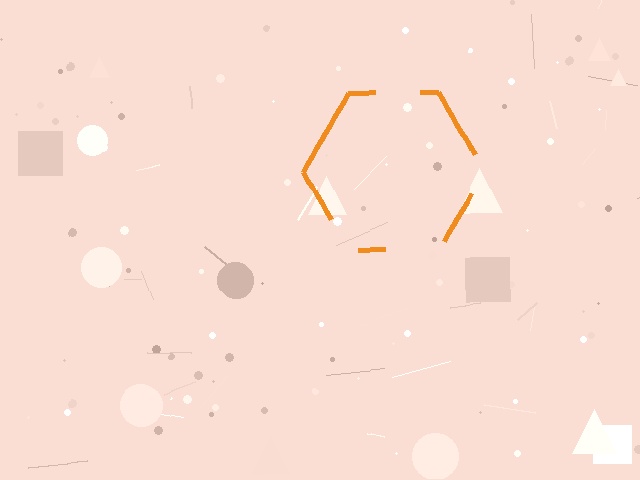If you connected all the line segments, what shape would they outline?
They would outline a hexagon.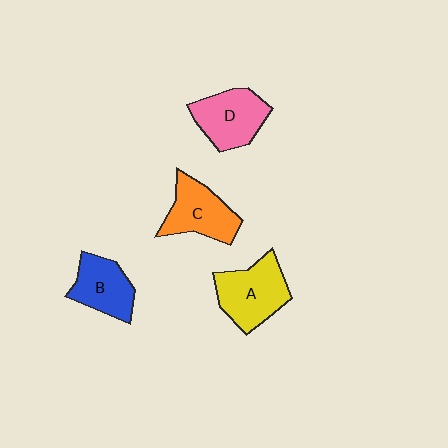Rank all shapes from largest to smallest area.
From largest to smallest: A (yellow), D (pink), C (orange), B (blue).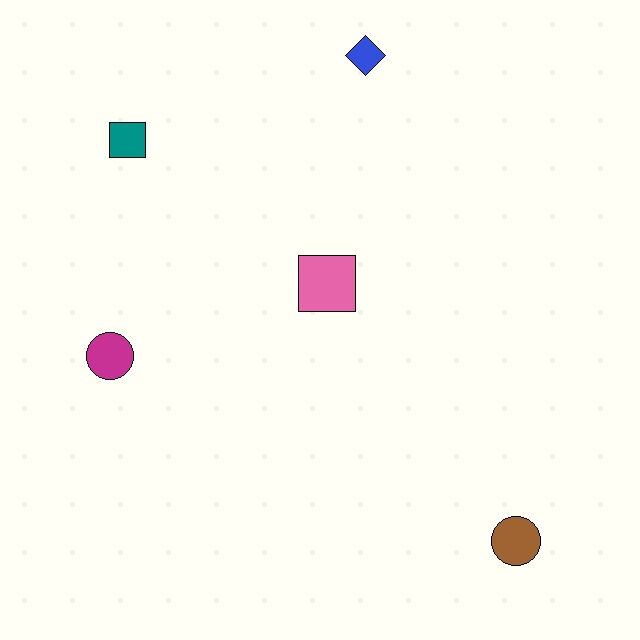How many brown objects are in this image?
There is 1 brown object.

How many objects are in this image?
There are 5 objects.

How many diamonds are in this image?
There is 1 diamond.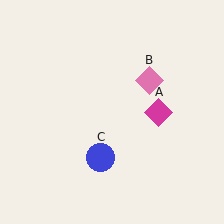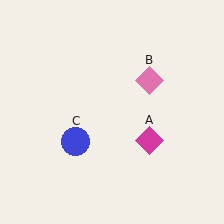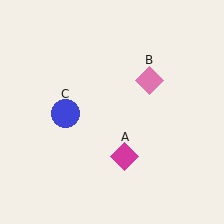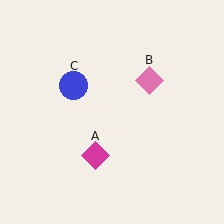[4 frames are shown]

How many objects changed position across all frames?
2 objects changed position: magenta diamond (object A), blue circle (object C).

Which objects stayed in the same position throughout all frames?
Pink diamond (object B) remained stationary.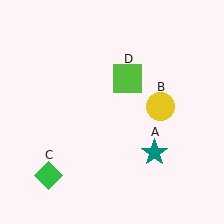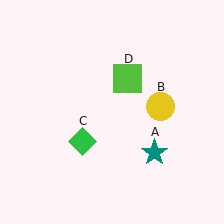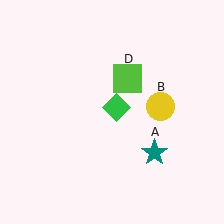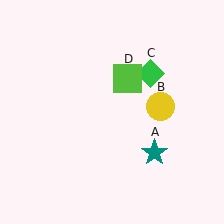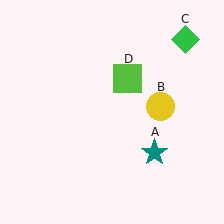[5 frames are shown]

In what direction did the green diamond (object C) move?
The green diamond (object C) moved up and to the right.